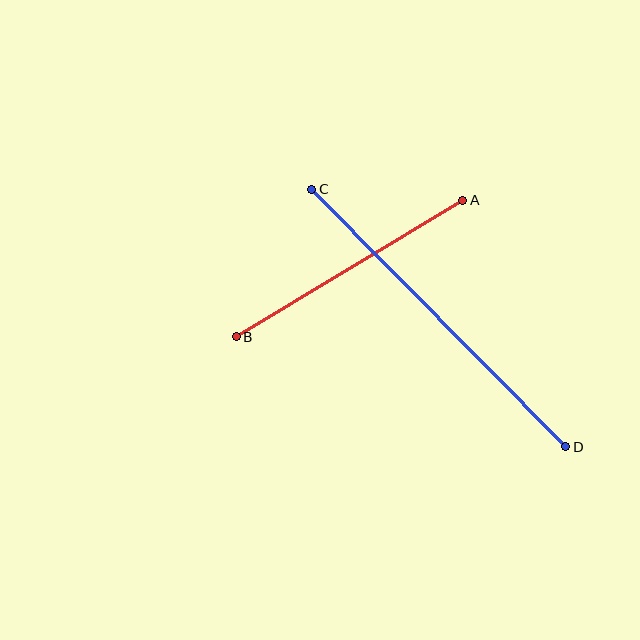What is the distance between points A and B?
The distance is approximately 265 pixels.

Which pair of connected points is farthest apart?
Points C and D are farthest apart.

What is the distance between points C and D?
The distance is approximately 362 pixels.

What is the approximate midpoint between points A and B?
The midpoint is at approximately (349, 268) pixels.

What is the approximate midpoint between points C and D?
The midpoint is at approximately (439, 318) pixels.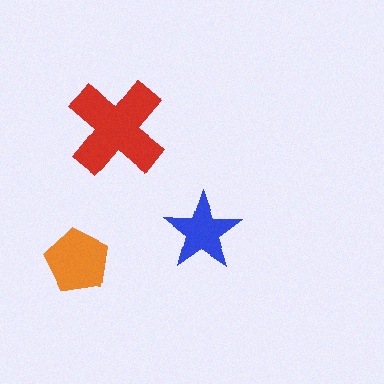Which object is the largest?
The red cross.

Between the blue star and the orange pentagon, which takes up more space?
The orange pentagon.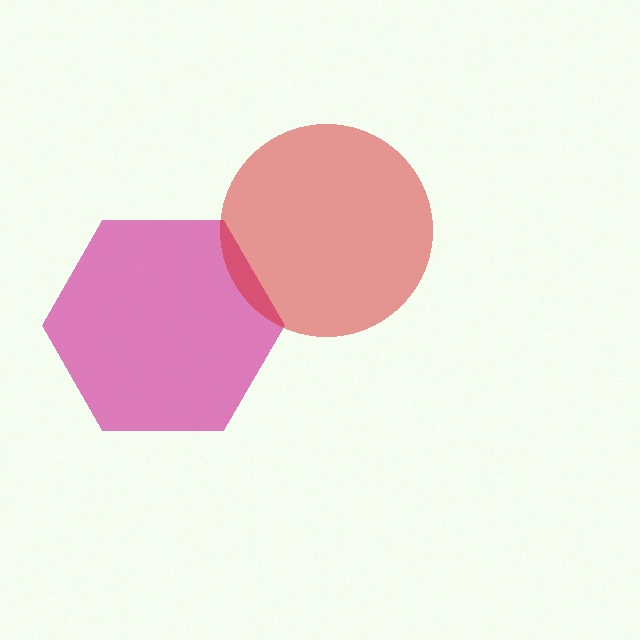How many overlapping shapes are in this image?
There are 2 overlapping shapes in the image.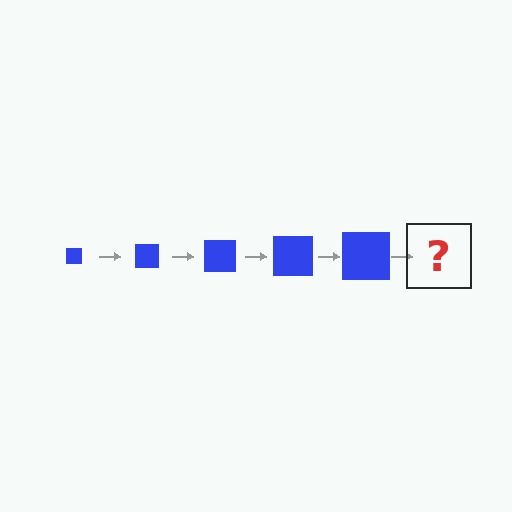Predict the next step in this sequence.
The next step is a blue square, larger than the previous one.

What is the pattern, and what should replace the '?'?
The pattern is that the square gets progressively larger each step. The '?' should be a blue square, larger than the previous one.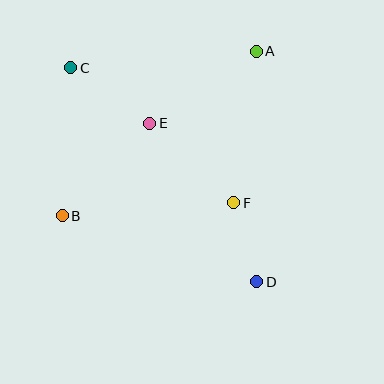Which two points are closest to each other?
Points D and F are closest to each other.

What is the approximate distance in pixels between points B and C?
The distance between B and C is approximately 149 pixels.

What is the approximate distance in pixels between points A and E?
The distance between A and E is approximately 128 pixels.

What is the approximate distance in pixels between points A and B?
The distance between A and B is approximately 254 pixels.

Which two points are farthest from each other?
Points C and D are farthest from each other.